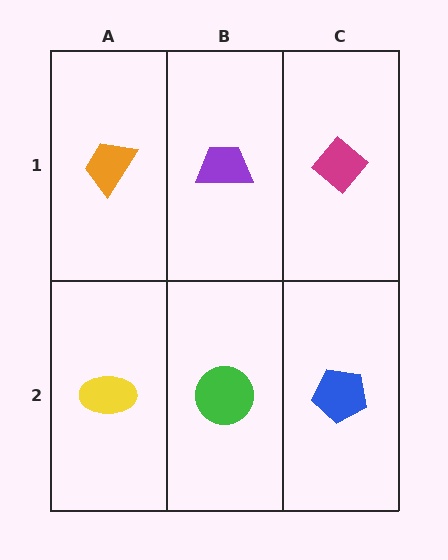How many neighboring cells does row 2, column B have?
3.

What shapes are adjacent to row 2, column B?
A purple trapezoid (row 1, column B), a yellow ellipse (row 2, column A), a blue pentagon (row 2, column C).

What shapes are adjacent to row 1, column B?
A green circle (row 2, column B), an orange trapezoid (row 1, column A), a magenta diamond (row 1, column C).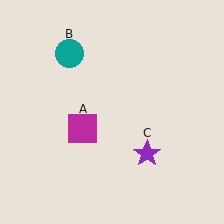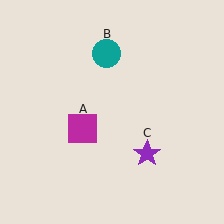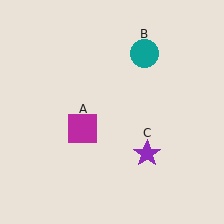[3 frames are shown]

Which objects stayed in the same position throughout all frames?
Magenta square (object A) and purple star (object C) remained stationary.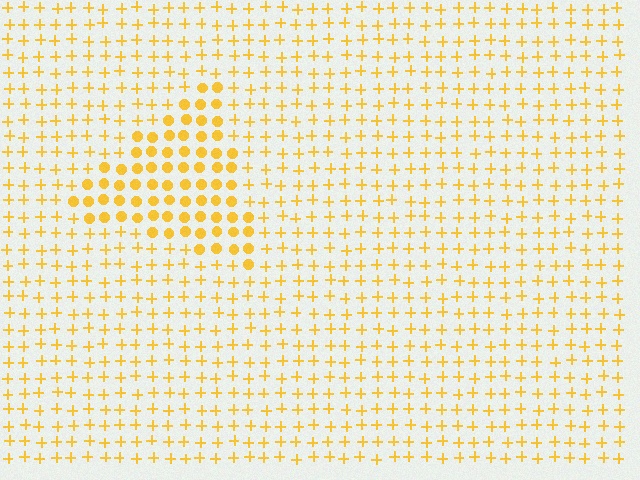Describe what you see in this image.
The image is filled with small yellow elements arranged in a uniform grid. A triangle-shaped region contains circles, while the surrounding area contains plus signs. The boundary is defined purely by the change in element shape.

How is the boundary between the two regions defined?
The boundary is defined by a change in element shape: circles inside vs. plus signs outside. All elements share the same color and spacing.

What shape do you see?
I see a triangle.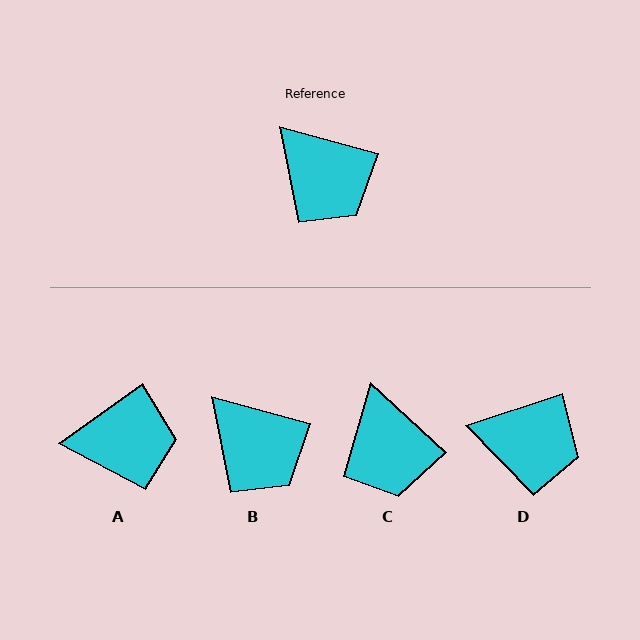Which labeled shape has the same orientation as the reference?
B.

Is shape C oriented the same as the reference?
No, it is off by about 28 degrees.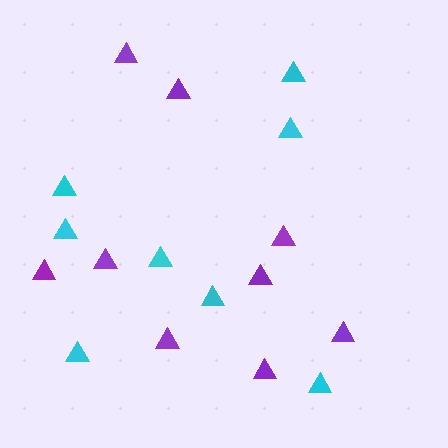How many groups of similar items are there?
There are 2 groups: one group of purple triangles (9) and one group of cyan triangles (8).